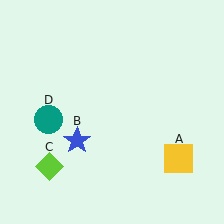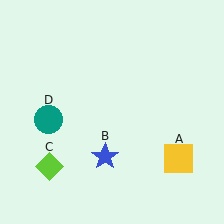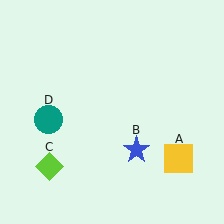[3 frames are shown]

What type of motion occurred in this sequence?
The blue star (object B) rotated counterclockwise around the center of the scene.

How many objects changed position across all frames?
1 object changed position: blue star (object B).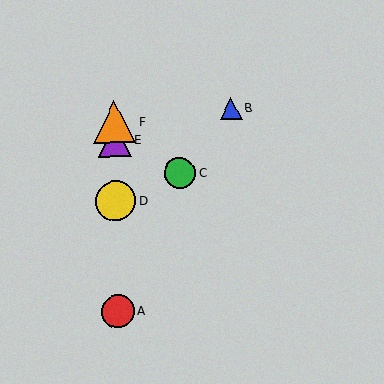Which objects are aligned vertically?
Objects A, D, E, F are aligned vertically.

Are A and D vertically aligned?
Yes, both are at x≈118.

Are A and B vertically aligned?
No, A is at x≈118 and B is at x≈231.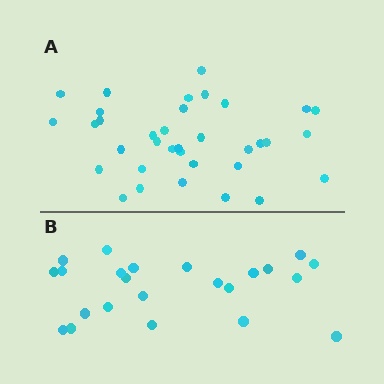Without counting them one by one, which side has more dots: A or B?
Region A (the top region) has more dots.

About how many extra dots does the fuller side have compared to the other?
Region A has roughly 12 or so more dots than region B.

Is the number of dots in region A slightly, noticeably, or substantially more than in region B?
Region A has substantially more. The ratio is roughly 1.5 to 1.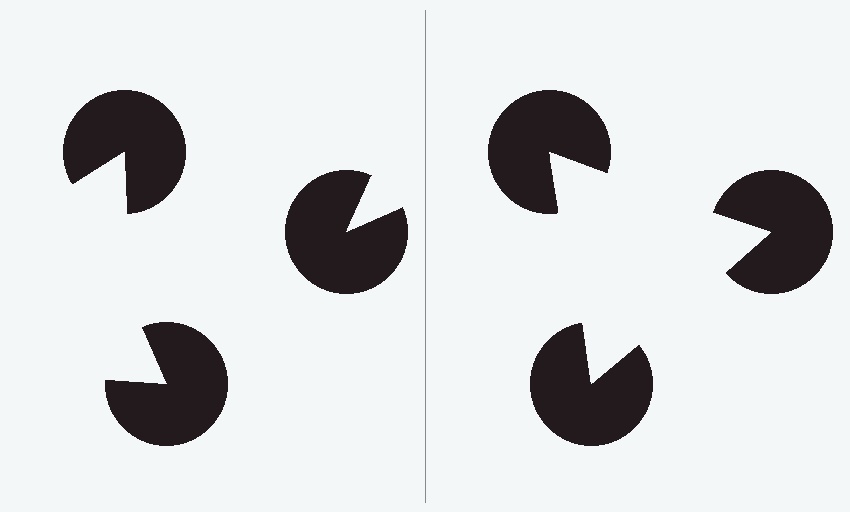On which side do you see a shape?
An illusory triangle appears on the right side. On the left side the wedge cuts are rotated, so no coherent shape forms.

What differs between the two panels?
The pac-man discs are positioned identically on both sides; only the wedge orientations differ. On the right they align to a triangle; on the left they are misaligned.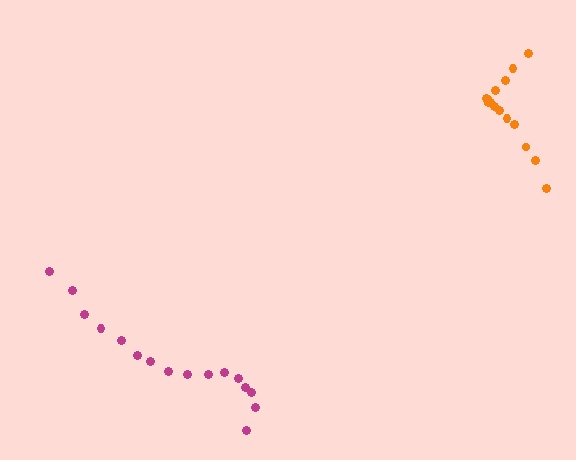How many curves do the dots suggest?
There are 2 distinct paths.